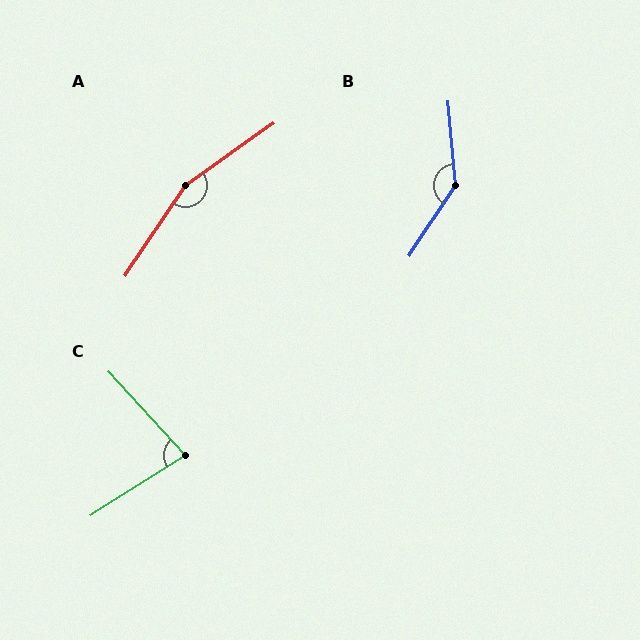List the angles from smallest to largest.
C (80°), B (142°), A (159°).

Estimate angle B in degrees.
Approximately 142 degrees.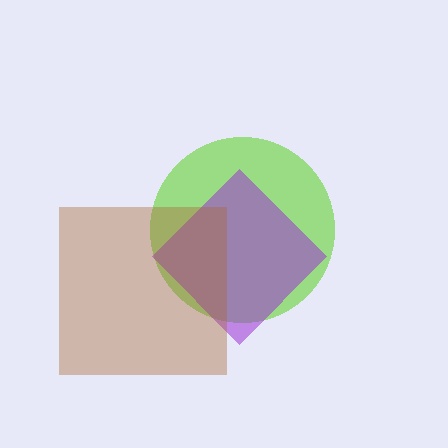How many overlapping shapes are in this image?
There are 3 overlapping shapes in the image.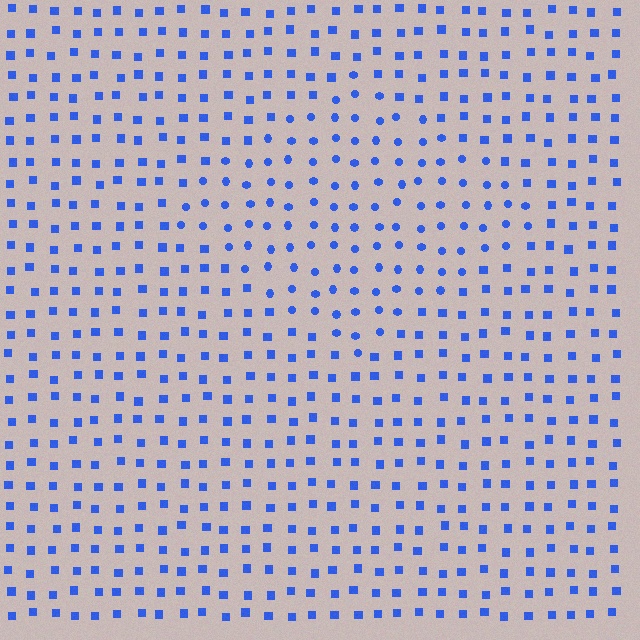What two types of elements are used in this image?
The image uses circles inside the diamond region and squares outside it.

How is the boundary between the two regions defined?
The boundary is defined by a change in element shape: circles inside vs. squares outside. All elements share the same color and spacing.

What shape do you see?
I see a diamond.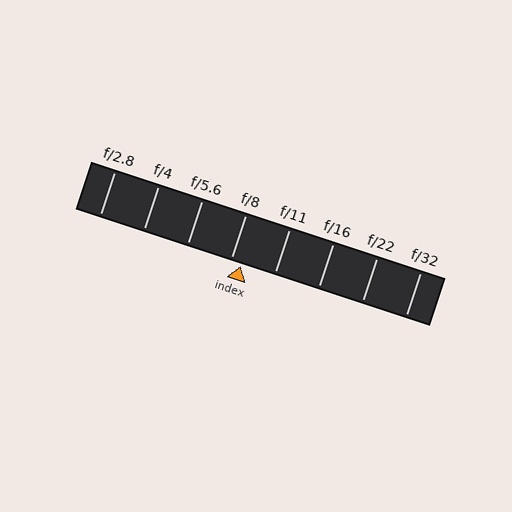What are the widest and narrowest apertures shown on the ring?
The widest aperture shown is f/2.8 and the narrowest is f/32.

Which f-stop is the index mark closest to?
The index mark is closest to f/8.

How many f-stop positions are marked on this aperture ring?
There are 8 f-stop positions marked.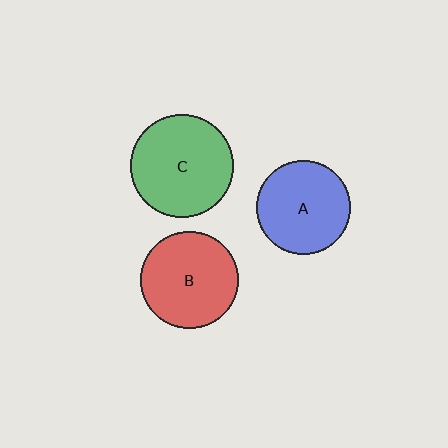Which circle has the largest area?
Circle C (green).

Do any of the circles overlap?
No, none of the circles overlap.